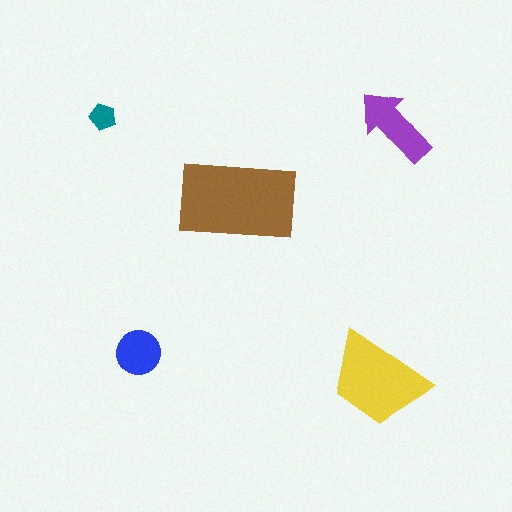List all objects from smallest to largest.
The teal pentagon, the blue circle, the purple arrow, the yellow trapezoid, the brown rectangle.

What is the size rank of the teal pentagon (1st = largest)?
5th.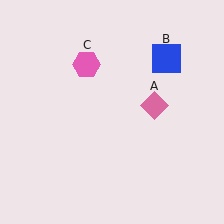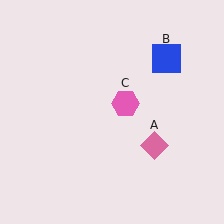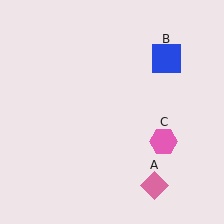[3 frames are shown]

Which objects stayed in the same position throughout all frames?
Blue square (object B) remained stationary.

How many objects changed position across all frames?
2 objects changed position: pink diamond (object A), pink hexagon (object C).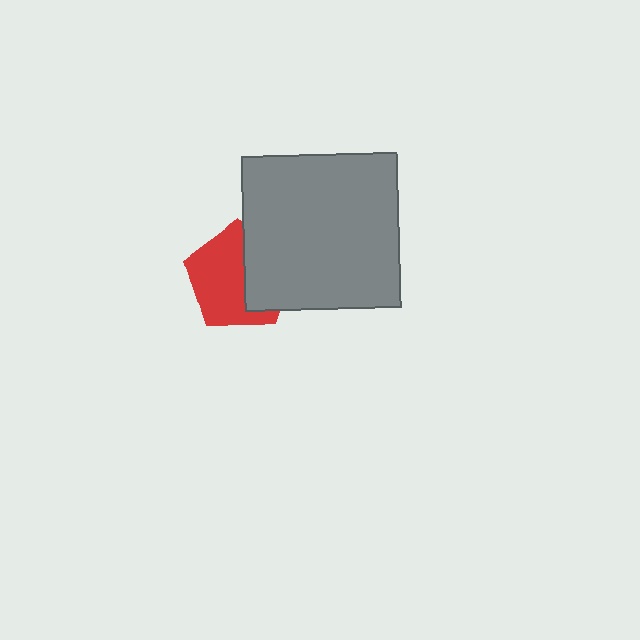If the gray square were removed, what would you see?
You would see the complete red pentagon.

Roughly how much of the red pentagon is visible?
About half of it is visible (roughly 61%).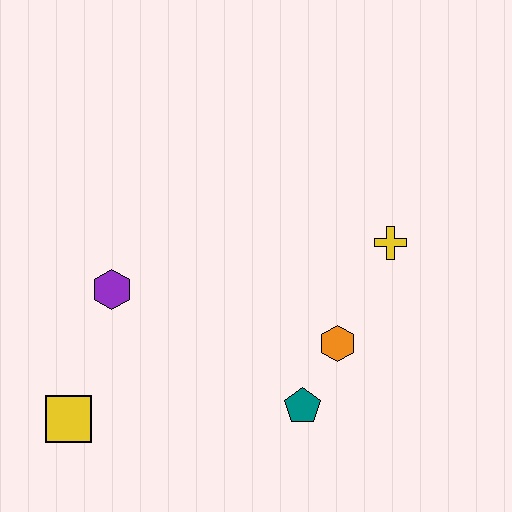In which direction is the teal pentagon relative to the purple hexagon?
The teal pentagon is to the right of the purple hexagon.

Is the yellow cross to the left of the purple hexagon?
No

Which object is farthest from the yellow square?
The yellow cross is farthest from the yellow square.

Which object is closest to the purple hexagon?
The yellow square is closest to the purple hexagon.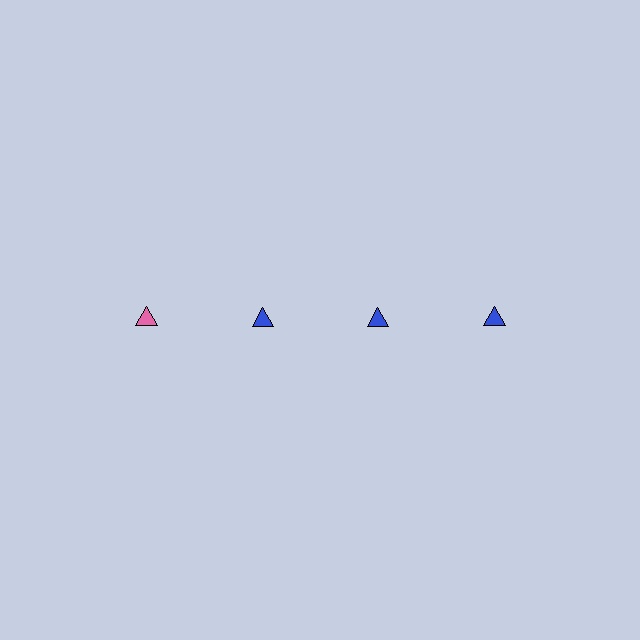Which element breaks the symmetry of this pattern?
The pink triangle in the top row, leftmost column breaks the symmetry. All other shapes are blue triangles.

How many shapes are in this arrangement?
There are 4 shapes arranged in a grid pattern.